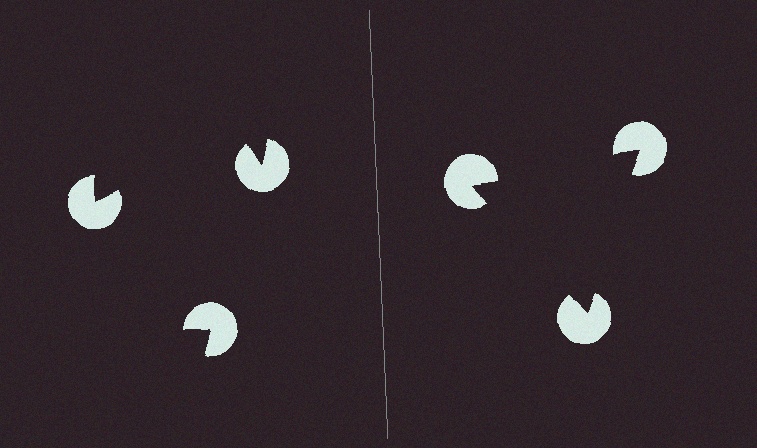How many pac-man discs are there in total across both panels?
6 — 3 on each side.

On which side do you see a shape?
An illusory triangle appears on the right side. On the left side the wedge cuts are rotated, so no coherent shape forms.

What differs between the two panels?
The pac-man discs are positioned identically on both sides; only the wedge orientations differ. On the right they align to a triangle; on the left they are misaligned.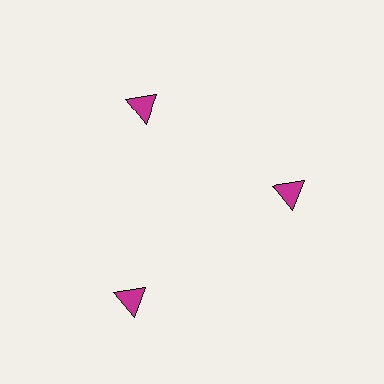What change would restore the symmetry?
The symmetry would be restored by moving it inward, back onto the ring so that all 3 triangles sit at equal angles and equal distance from the center.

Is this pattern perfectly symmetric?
No. The 3 magenta triangles are arranged in a ring, but one element near the 7 o'clock position is pushed outward from the center, breaking the 3-fold rotational symmetry.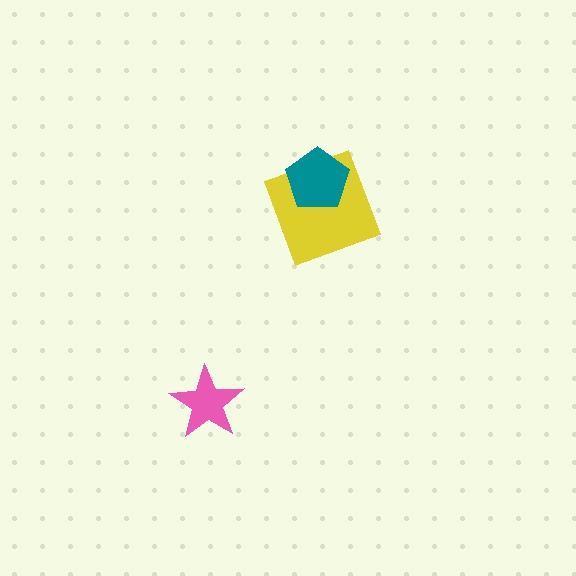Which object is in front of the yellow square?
The teal pentagon is in front of the yellow square.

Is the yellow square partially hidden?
Yes, it is partially covered by another shape.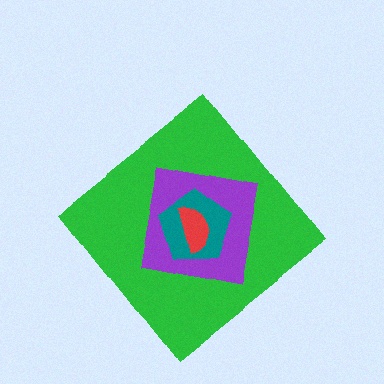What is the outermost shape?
The green diamond.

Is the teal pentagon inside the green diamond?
Yes.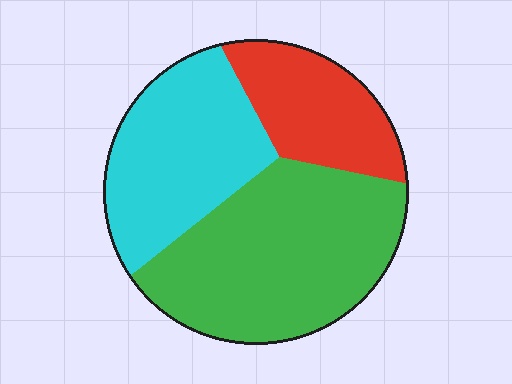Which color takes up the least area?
Red, at roughly 20%.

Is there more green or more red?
Green.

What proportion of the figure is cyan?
Cyan takes up between a sixth and a third of the figure.